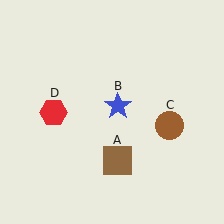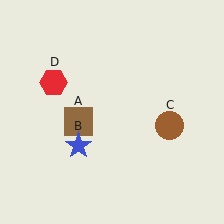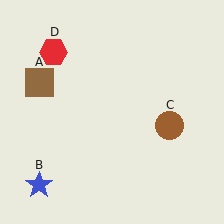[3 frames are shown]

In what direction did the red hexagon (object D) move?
The red hexagon (object D) moved up.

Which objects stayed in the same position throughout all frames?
Brown circle (object C) remained stationary.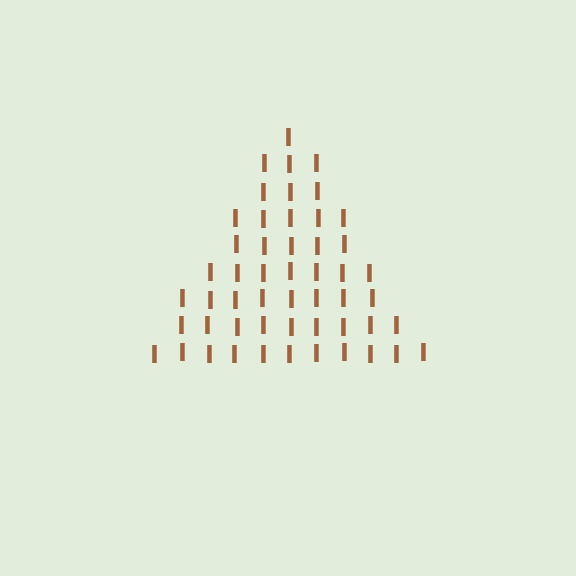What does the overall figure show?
The overall figure shows a triangle.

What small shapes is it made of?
It is made of small letter I's.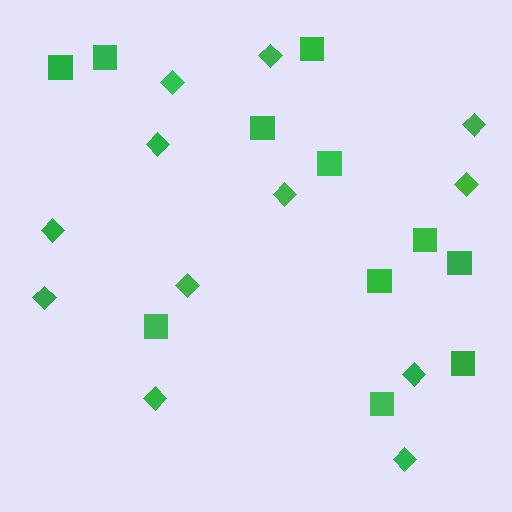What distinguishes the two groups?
There are 2 groups: one group of diamonds (12) and one group of squares (11).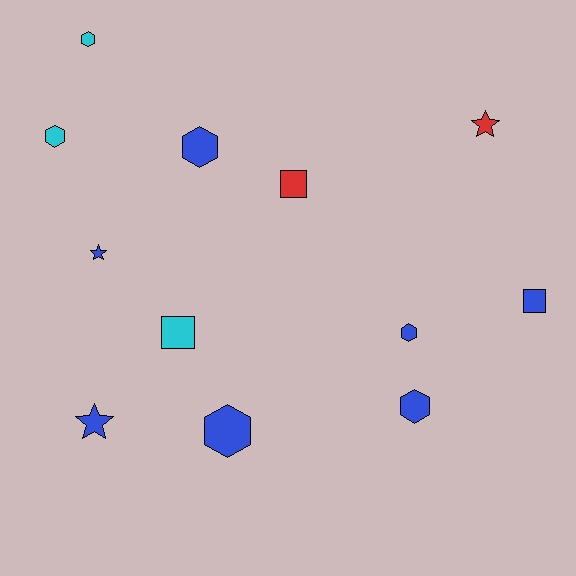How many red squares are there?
There is 1 red square.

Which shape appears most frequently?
Hexagon, with 6 objects.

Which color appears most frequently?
Blue, with 7 objects.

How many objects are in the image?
There are 12 objects.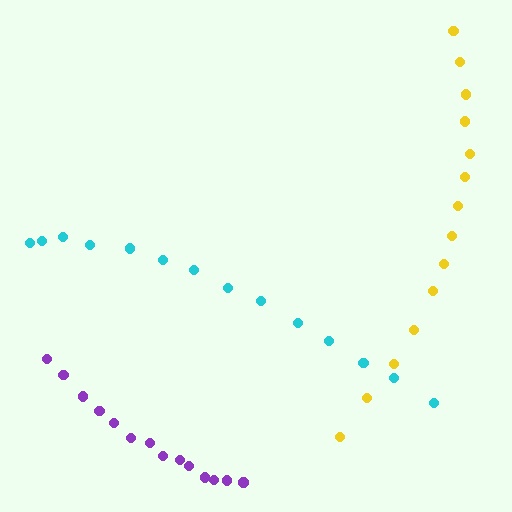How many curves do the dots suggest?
There are 3 distinct paths.